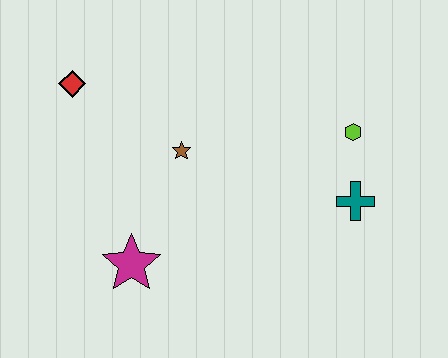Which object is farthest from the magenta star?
The lime hexagon is farthest from the magenta star.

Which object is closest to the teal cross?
The lime hexagon is closest to the teal cross.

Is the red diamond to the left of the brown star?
Yes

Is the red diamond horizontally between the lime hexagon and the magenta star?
No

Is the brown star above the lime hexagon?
No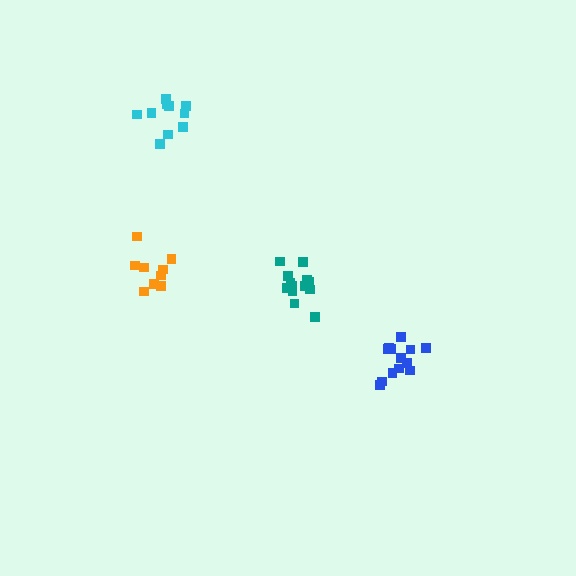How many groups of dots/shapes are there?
There are 4 groups.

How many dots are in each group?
Group 1: 10 dots, Group 2: 13 dots, Group 3: 13 dots, Group 4: 9 dots (45 total).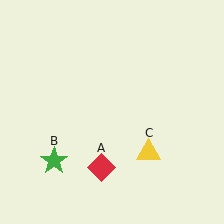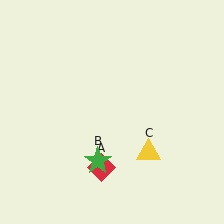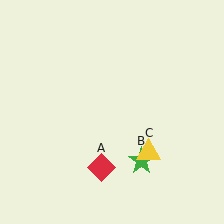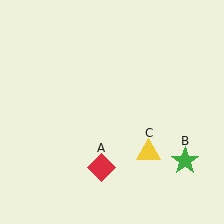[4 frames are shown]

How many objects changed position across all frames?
1 object changed position: green star (object B).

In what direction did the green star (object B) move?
The green star (object B) moved right.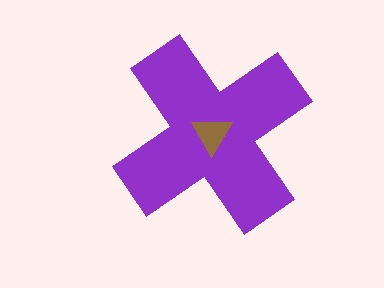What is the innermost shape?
The brown triangle.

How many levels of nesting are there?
2.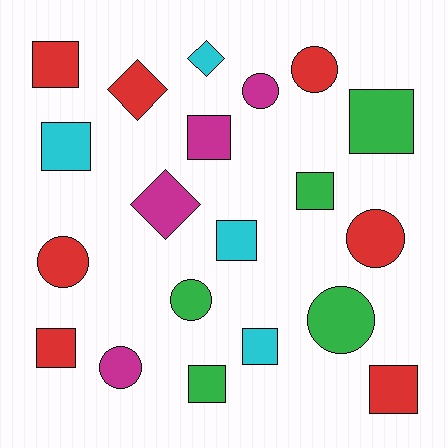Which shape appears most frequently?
Square, with 10 objects.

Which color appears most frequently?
Red, with 7 objects.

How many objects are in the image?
There are 20 objects.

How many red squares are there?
There are 3 red squares.